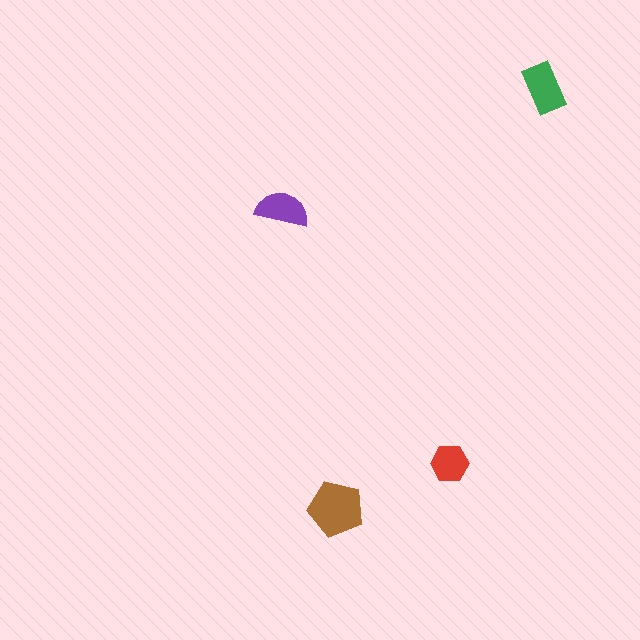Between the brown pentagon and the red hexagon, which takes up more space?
The brown pentagon.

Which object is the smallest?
The red hexagon.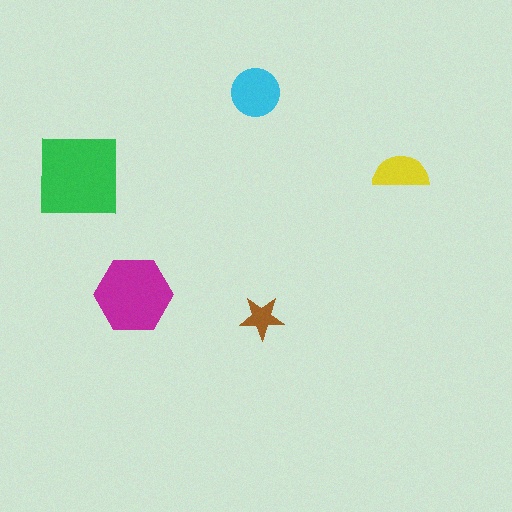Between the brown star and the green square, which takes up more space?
The green square.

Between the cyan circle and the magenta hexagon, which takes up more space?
The magenta hexagon.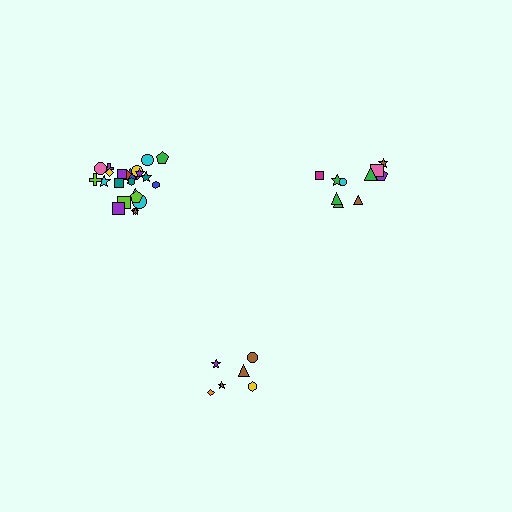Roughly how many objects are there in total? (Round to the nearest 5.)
Roughly 40 objects in total.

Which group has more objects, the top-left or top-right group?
The top-left group.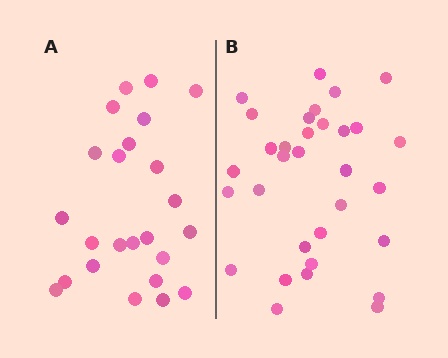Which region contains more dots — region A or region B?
Region B (the right region) has more dots.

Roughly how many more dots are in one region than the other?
Region B has roughly 8 or so more dots than region A.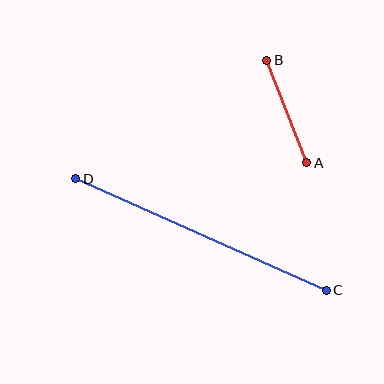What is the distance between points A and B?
The distance is approximately 110 pixels.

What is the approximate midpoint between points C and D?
The midpoint is at approximately (201, 234) pixels.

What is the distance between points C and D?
The distance is approximately 275 pixels.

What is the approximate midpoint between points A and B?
The midpoint is at approximately (287, 111) pixels.